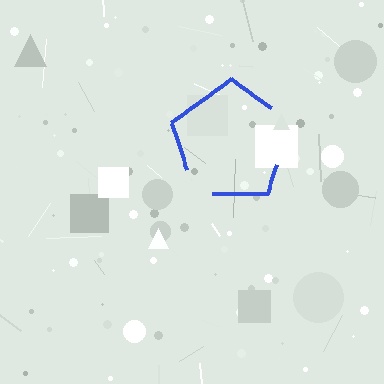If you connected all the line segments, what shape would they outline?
They would outline a pentagon.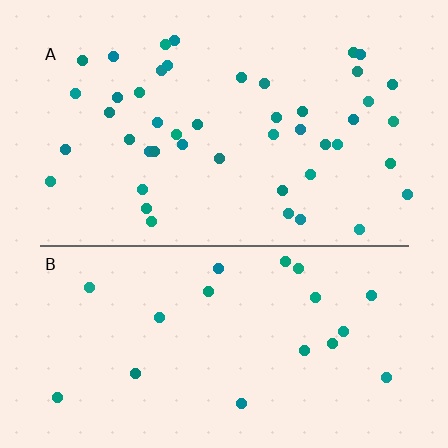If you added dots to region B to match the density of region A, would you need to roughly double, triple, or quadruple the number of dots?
Approximately double.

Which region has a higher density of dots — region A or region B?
A (the top).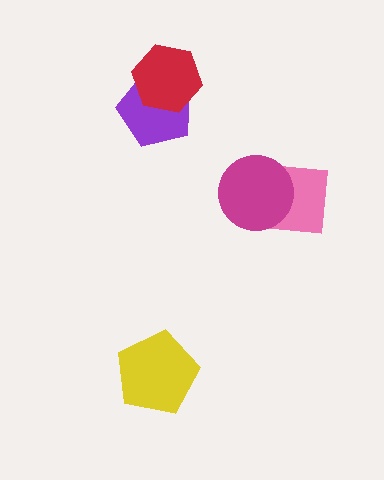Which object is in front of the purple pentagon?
The red hexagon is in front of the purple pentagon.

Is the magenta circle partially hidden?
No, no other shape covers it.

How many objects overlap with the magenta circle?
1 object overlaps with the magenta circle.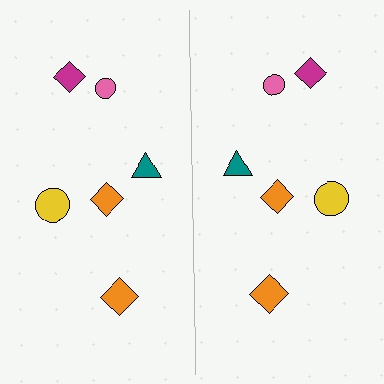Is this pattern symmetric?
Yes, this pattern has bilateral (reflection) symmetry.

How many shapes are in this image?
There are 12 shapes in this image.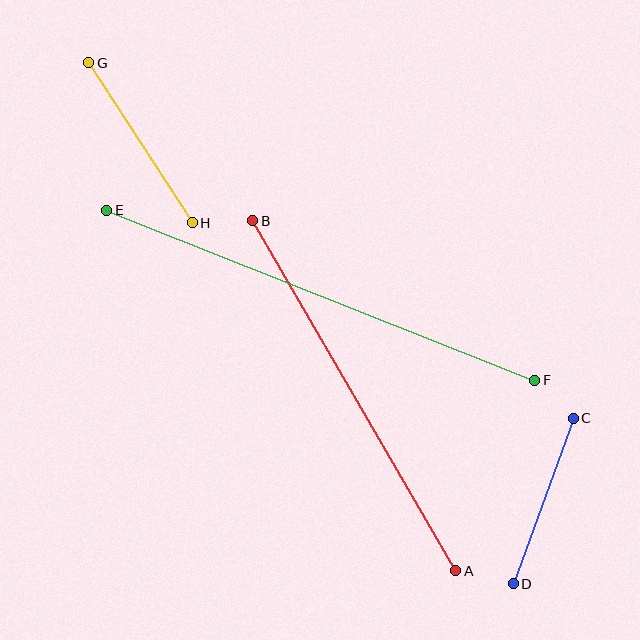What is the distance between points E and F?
The distance is approximately 461 pixels.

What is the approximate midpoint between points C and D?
The midpoint is at approximately (543, 501) pixels.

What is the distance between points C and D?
The distance is approximately 176 pixels.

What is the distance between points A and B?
The distance is approximately 405 pixels.